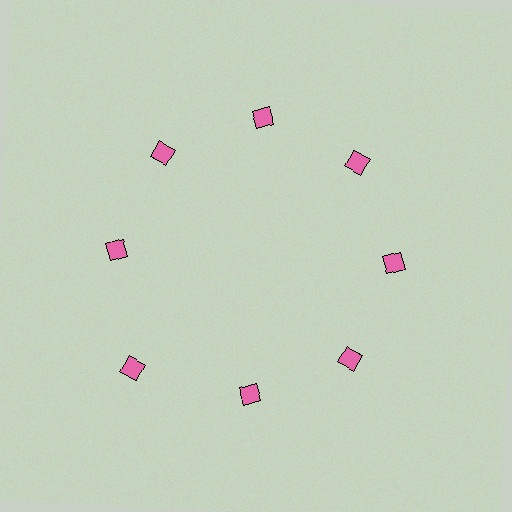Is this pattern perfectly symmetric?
No. The 8 pink diamonds are arranged in a ring, but one element near the 8 o'clock position is pushed outward from the center, breaking the 8-fold rotational symmetry.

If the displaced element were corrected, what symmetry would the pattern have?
It would have 8-fold rotational symmetry — the pattern would map onto itself every 45 degrees.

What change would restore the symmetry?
The symmetry would be restored by moving it inward, back onto the ring so that all 8 diamonds sit at equal angles and equal distance from the center.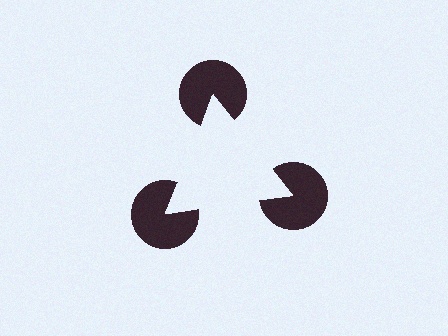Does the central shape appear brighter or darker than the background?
It typically appears slightly brighter than the background, even though no actual brightness change is drawn.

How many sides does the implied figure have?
3 sides.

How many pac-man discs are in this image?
There are 3 — one at each vertex of the illusory triangle.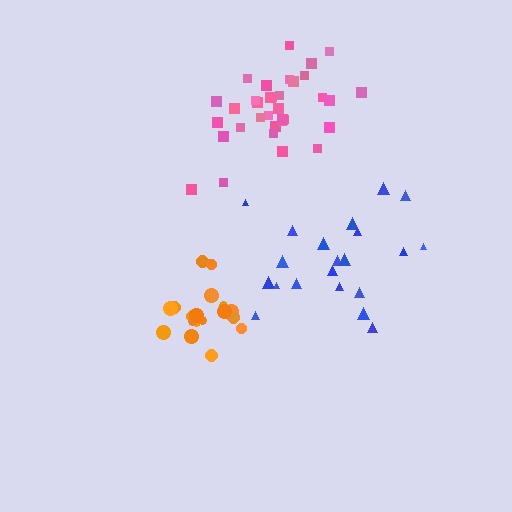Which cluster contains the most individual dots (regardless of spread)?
Pink (35).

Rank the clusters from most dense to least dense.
orange, pink, blue.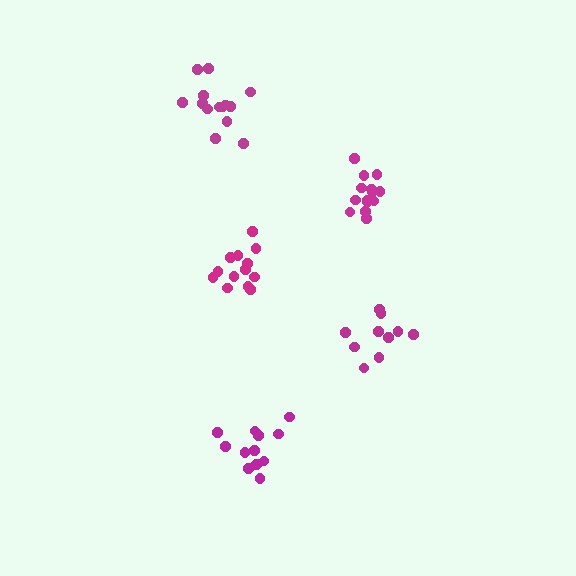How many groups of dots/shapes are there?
There are 5 groups.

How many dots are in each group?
Group 1: 13 dots, Group 2: 15 dots, Group 3: 10 dots, Group 4: 14 dots, Group 5: 12 dots (64 total).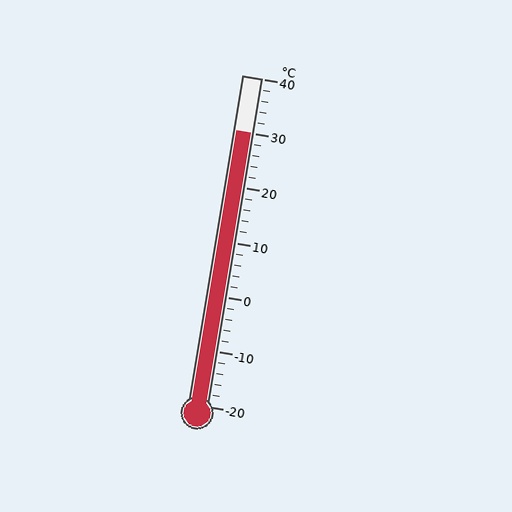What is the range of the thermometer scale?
The thermometer scale ranges from -20°C to 40°C.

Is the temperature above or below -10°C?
The temperature is above -10°C.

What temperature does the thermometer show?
The thermometer shows approximately 30°C.